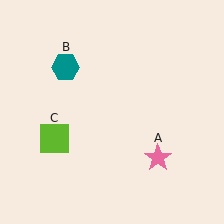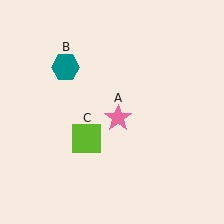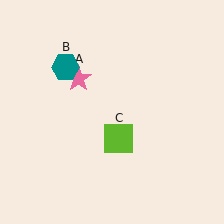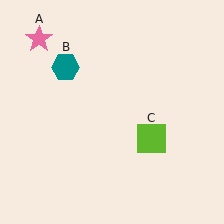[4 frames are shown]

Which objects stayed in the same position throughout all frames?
Teal hexagon (object B) remained stationary.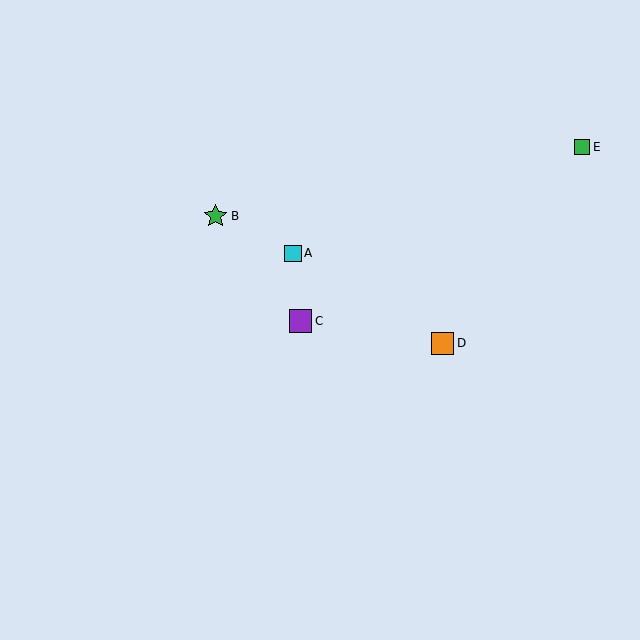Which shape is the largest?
The green star (labeled B) is the largest.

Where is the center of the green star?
The center of the green star is at (216, 216).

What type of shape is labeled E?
Shape E is a green square.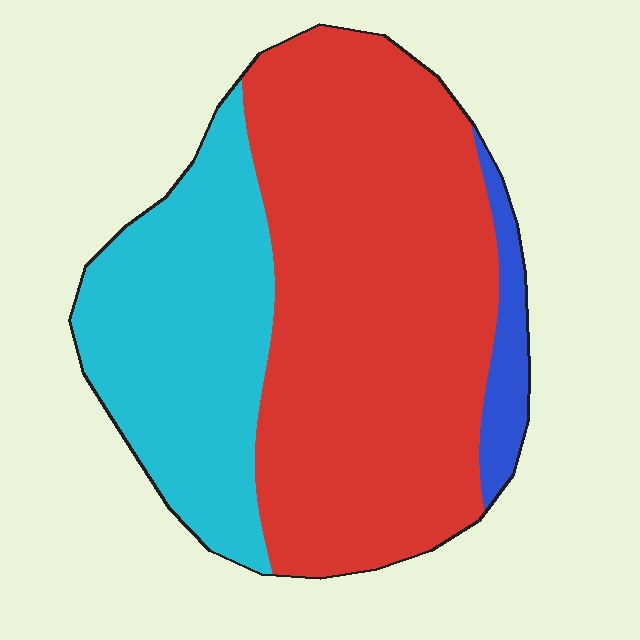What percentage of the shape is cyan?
Cyan takes up about one third (1/3) of the shape.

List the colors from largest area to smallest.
From largest to smallest: red, cyan, blue.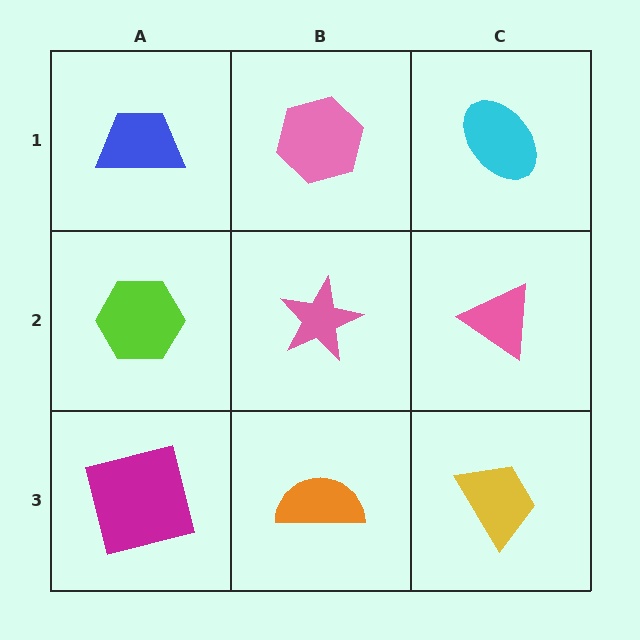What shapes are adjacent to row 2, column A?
A blue trapezoid (row 1, column A), a magenta square (row 3, column A), a pink star (row 2, column B).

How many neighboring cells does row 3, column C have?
2.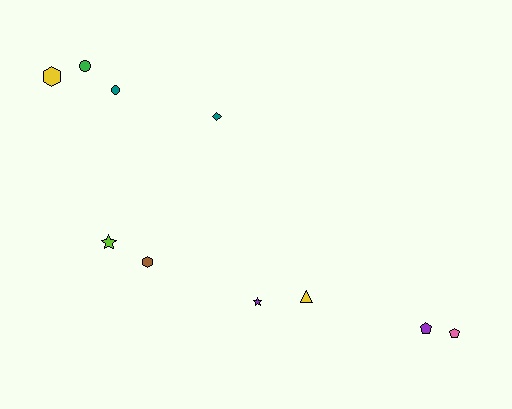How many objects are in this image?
There are 10 objects.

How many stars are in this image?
There are 2 stars.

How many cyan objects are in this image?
There are no cyan objects.